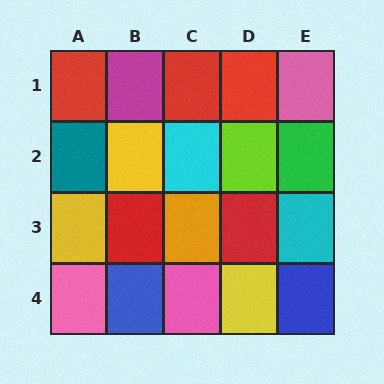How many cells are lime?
1 cell is lime.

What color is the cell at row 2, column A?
Teal.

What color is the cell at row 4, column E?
Blue.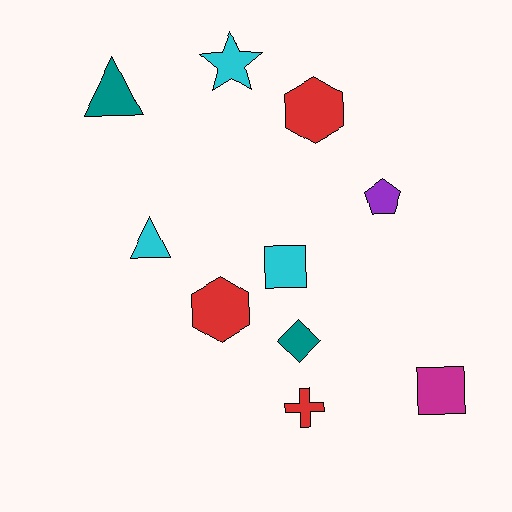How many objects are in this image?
There are 10 objects.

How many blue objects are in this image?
There are no blue objects.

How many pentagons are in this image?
There is 1 pentagon.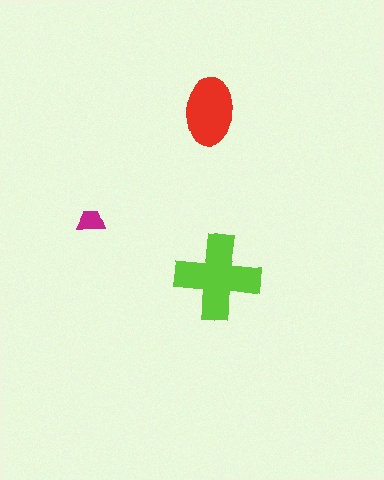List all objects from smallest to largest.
The magenta trapezoid, the red ellipse, the lime cross.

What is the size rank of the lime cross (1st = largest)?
1st.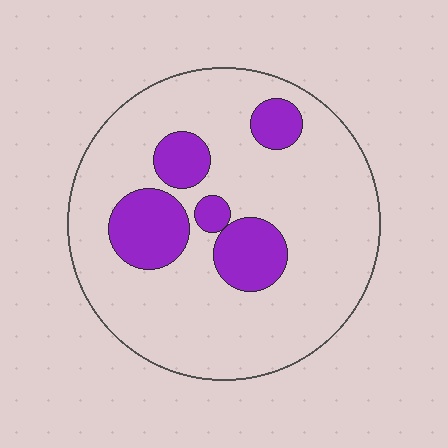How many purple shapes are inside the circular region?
5.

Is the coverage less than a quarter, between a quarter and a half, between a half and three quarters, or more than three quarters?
Less than a quarter.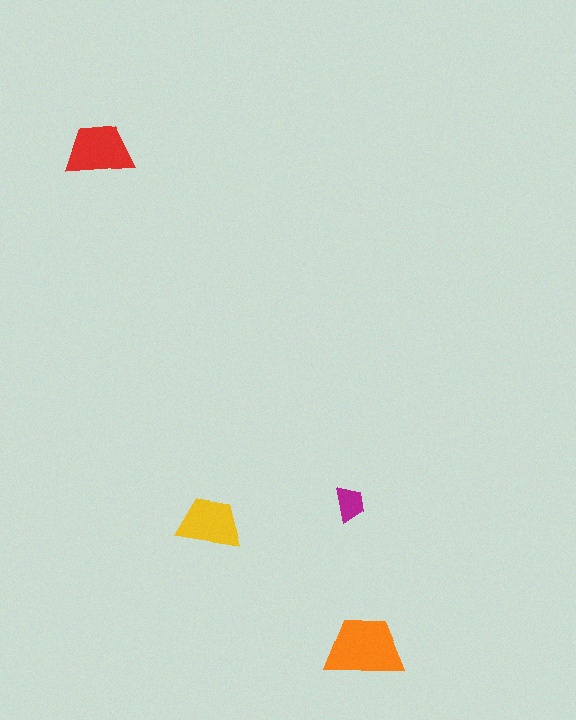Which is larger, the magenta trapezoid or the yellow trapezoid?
The yellow one.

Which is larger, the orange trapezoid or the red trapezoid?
The orange one.